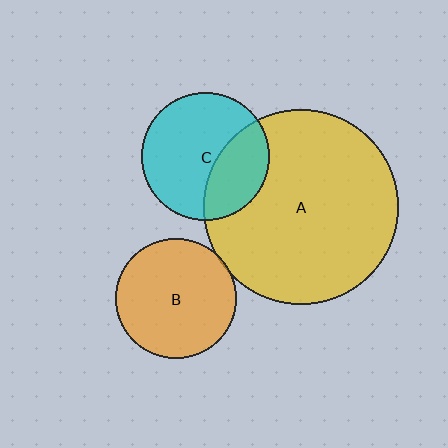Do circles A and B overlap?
Yes.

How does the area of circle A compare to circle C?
Approximately 2.3 times.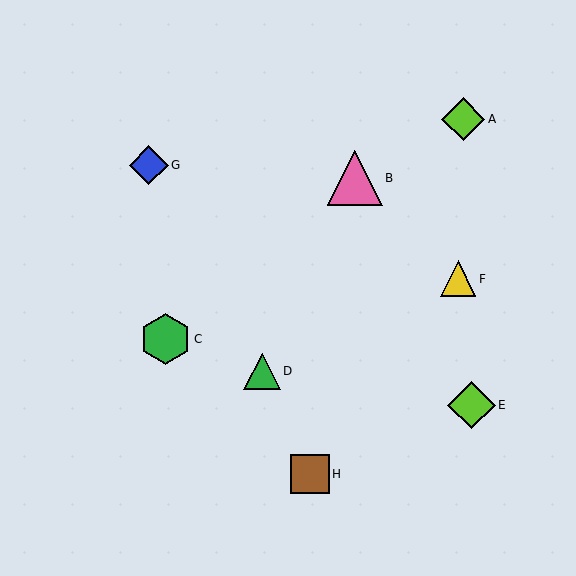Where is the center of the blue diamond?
The center of the blue diamond is at (149, 165).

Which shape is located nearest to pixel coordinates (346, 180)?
The pink triangle (labeled B) at (355, 178) is nearest to that location.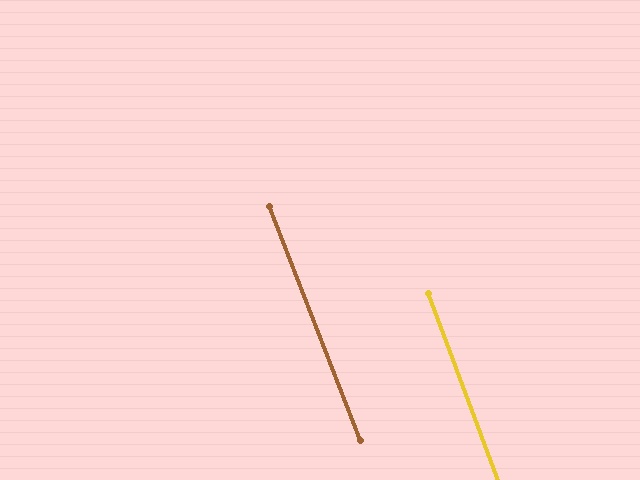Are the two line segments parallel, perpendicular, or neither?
Parallel — their directions differ by only 0.7°.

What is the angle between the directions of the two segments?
Approximately 1 degree.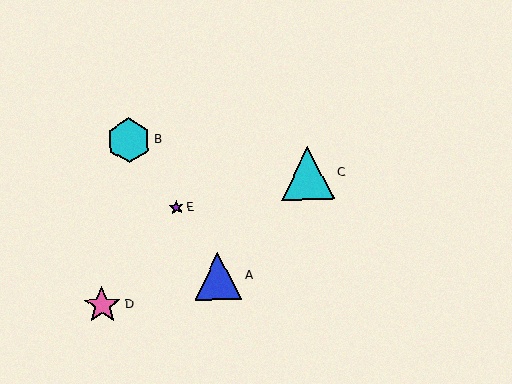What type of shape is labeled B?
Shape B is a cyan hexagon.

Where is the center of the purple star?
The center of the purple star is at (176, 207).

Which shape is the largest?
The cyan triangle (labeled C) is the largest.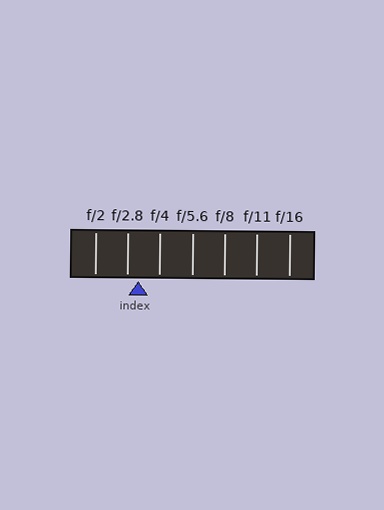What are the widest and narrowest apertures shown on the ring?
The widest aperture shown is f/2 and the narrowest is f/16.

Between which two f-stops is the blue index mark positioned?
The index mark is between f/2.8 and f/4.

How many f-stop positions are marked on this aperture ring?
There are 7 f-stop positions marked.